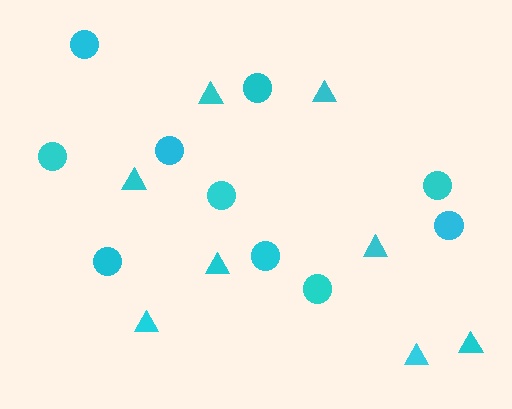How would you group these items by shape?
There are 2 groups: one group of triangles (8) and one group of circles (10).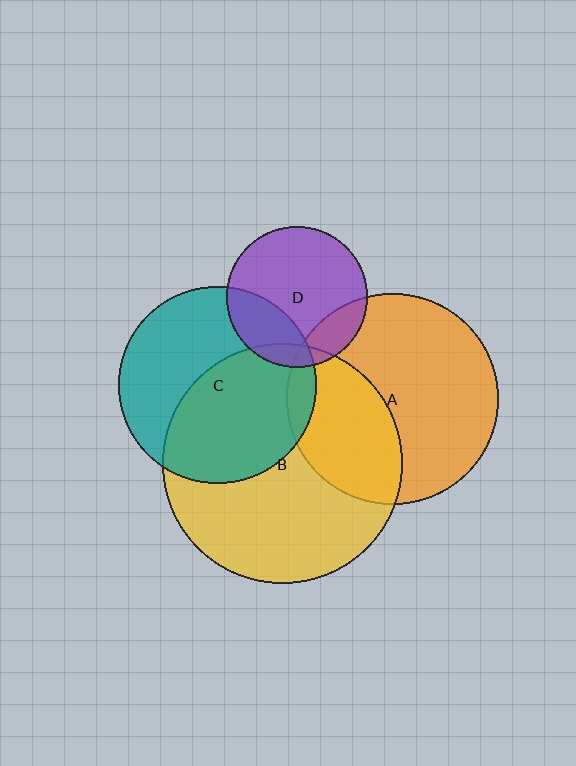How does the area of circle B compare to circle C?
Approximately 1.5 times.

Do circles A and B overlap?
Yes.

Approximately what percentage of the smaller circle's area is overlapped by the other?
Approximately 35%.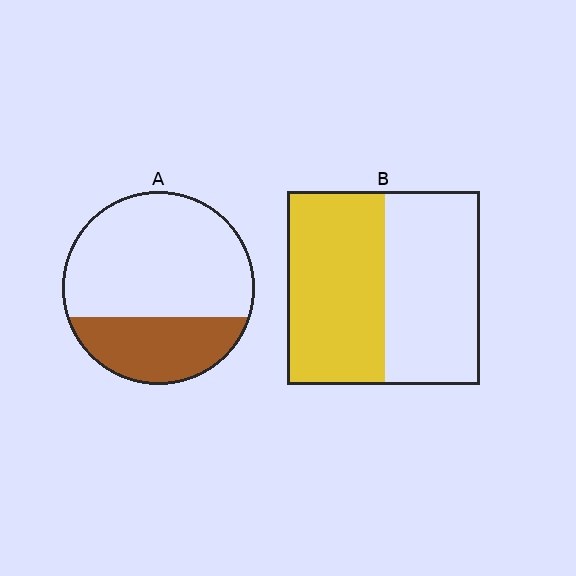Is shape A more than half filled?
No.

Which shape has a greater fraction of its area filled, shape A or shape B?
Shape B.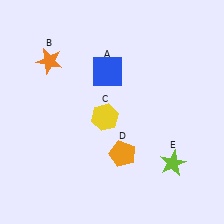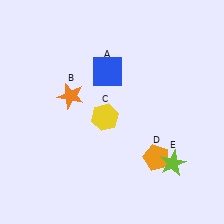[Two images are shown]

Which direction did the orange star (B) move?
The orange star (B) moved down.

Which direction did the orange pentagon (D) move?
The orange pentagon (D) moved right.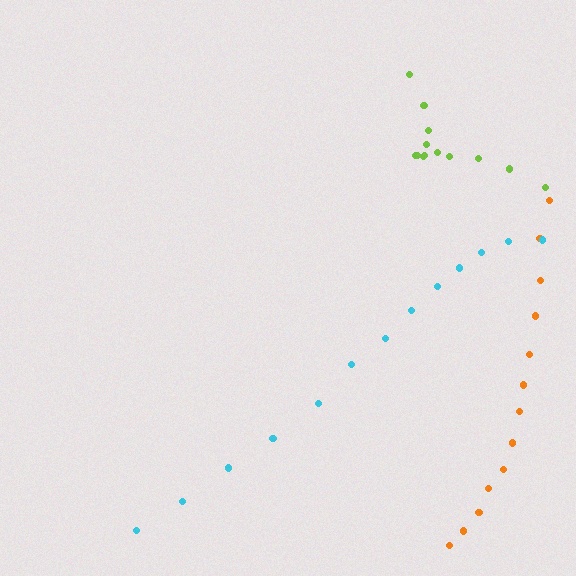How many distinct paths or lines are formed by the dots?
There are 3 distinct paths.